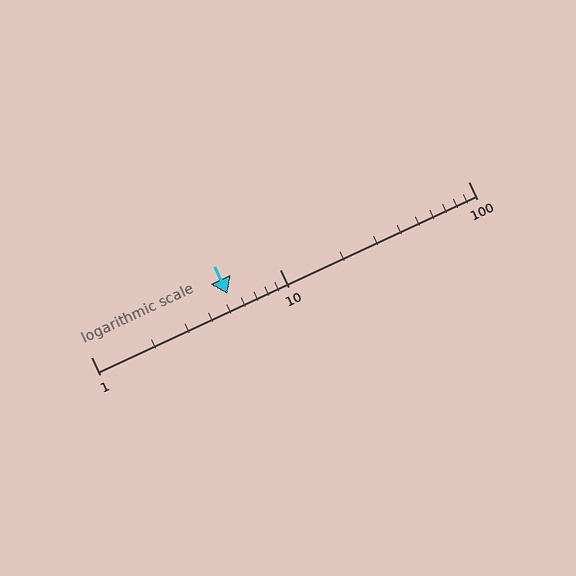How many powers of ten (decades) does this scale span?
The scale spans 2 decades, from 1 to 100.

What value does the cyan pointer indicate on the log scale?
The pointer indicates approximately 5.3.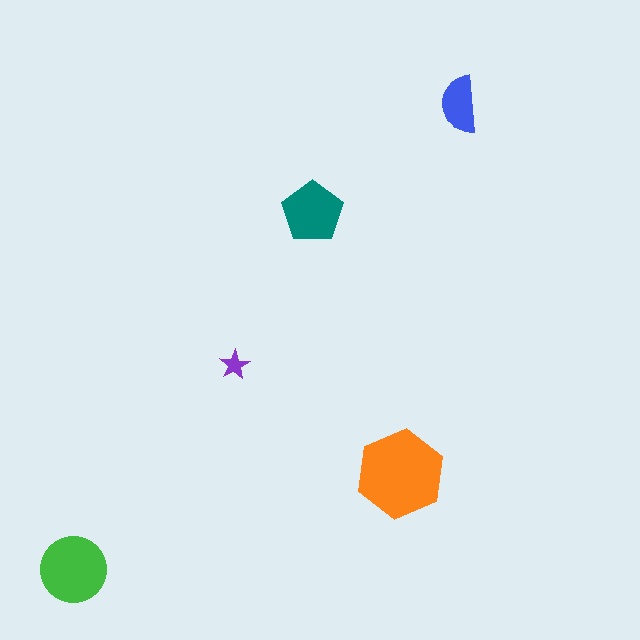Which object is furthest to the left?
The green circle is leftmost.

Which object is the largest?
The orange hexagon.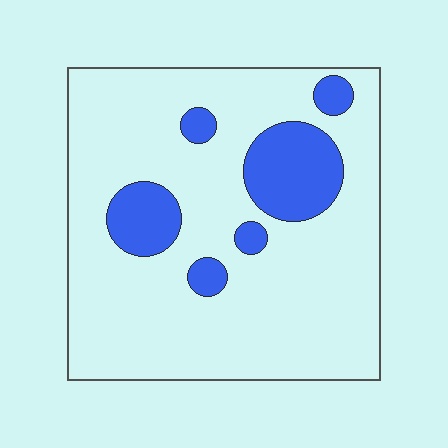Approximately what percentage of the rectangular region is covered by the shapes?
Approximately 15%.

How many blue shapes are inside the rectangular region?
6.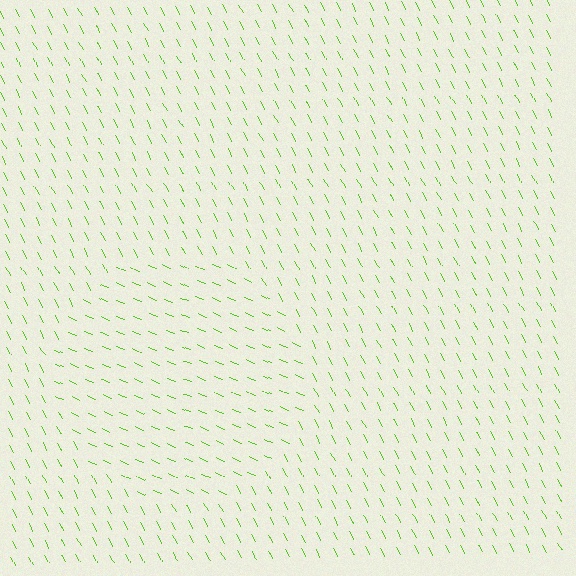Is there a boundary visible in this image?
Yes, there is a texture boundary formed by a change in line orientation.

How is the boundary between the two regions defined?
The boundary is defined purely by a change in line orientation (approximately 39 degrees difference). All lines are the same color and thickness.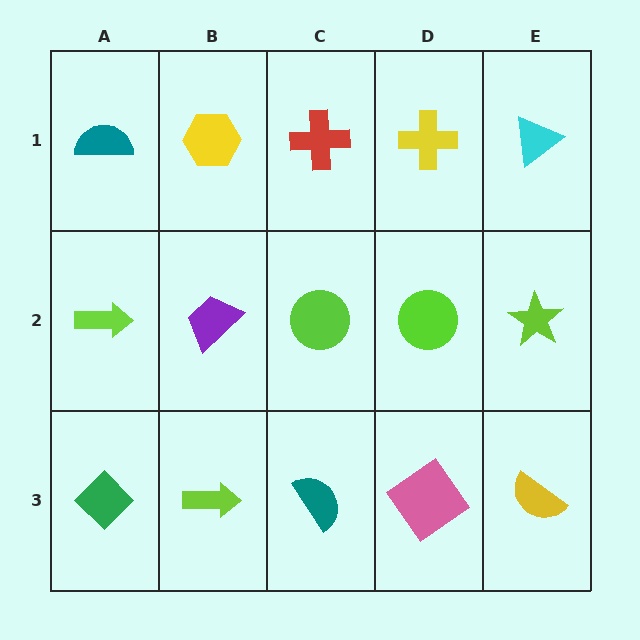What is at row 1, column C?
A red cross.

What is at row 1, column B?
A yellow hexagon.